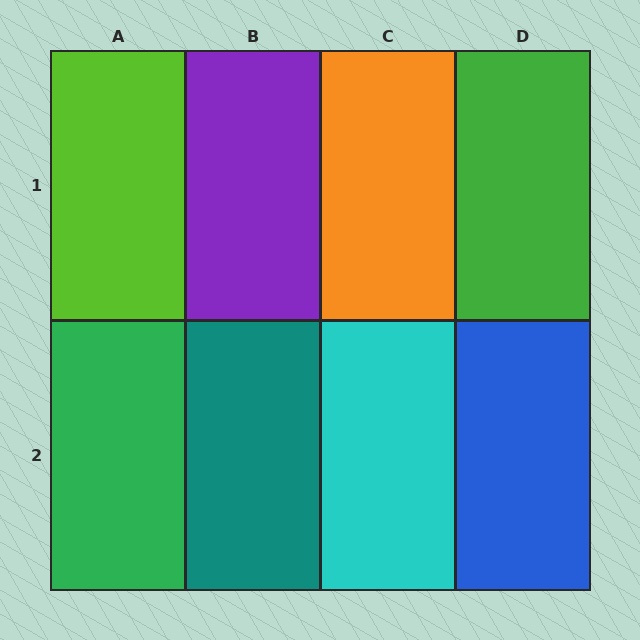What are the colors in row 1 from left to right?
Lime, purple, orange, green.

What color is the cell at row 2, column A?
Green.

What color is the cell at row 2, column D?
Blue.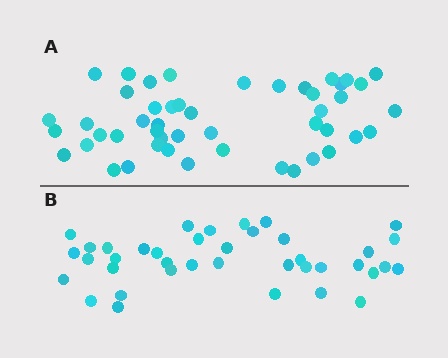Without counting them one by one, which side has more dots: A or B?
Region A (the top region) has more dots.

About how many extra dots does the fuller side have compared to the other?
Region A has roughly 8 or so more dots than region B.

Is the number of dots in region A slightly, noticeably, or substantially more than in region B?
Region A has only slightly more — the two regions are fairly close. The ratio is roughly 1.2 to 1.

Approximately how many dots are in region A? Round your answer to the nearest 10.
About 50 dots. (The exact count is 48, which rounds to 50.)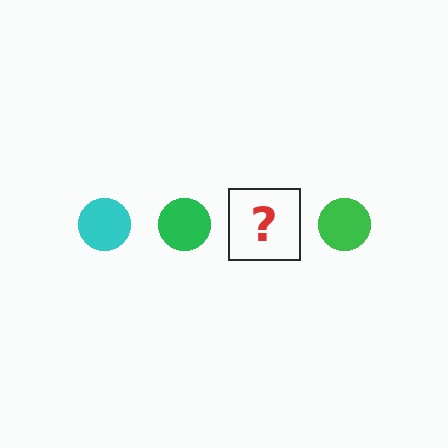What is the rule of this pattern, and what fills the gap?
The rule is that the pattern cycles through cyan, green circles. The gap should be filled with a cyan circle.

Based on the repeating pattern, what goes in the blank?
The blank should be a cyan circle.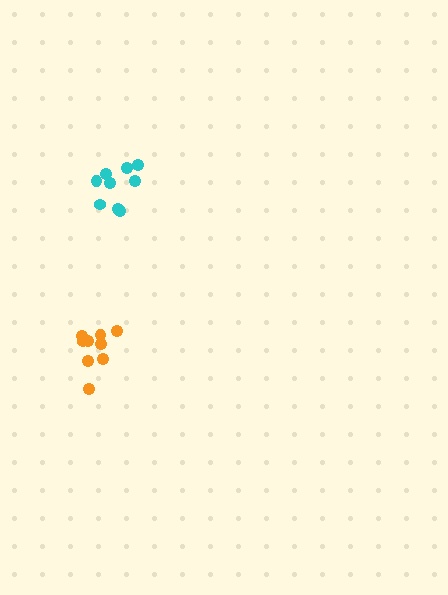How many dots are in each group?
Group 1: 9 dots, Group 2: 9 dots (18 total).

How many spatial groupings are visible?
There are 2 spatial groupings.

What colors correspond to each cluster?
The clusters are colored: cyan, orange.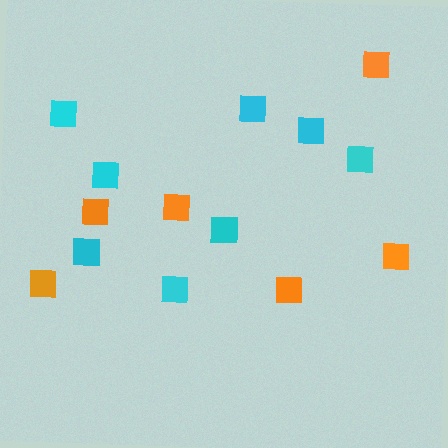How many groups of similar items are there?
There are 2 groups: one group of orange squares (6) and one group of cyan squares (8).